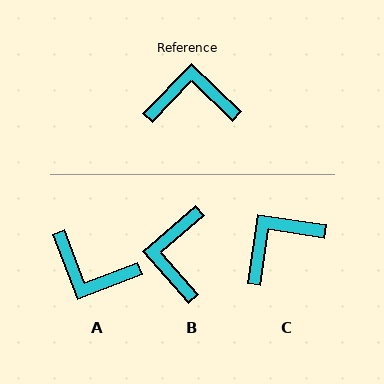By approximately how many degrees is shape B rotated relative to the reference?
Approximately 85 degrees counter-clockwise.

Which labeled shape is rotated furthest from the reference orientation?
A, about 155 degrees away.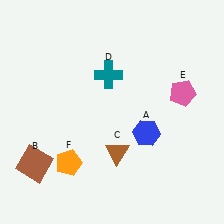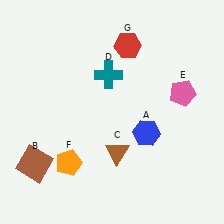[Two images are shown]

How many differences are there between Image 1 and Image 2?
There is 1 difference between the two images.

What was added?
A red hexagon (G) was added in Image 2.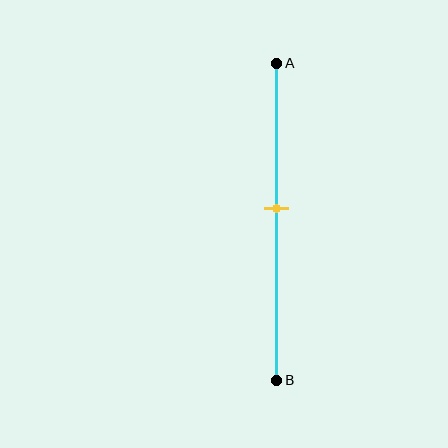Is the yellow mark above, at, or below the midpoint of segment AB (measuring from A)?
The yellow mark is above the midpoint of segment AB.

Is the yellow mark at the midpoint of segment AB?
No, the mark is at about 45% from A, not at the 50% midpoint.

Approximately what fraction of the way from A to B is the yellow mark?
The yellow mark is approximately 45% of the way from A to B.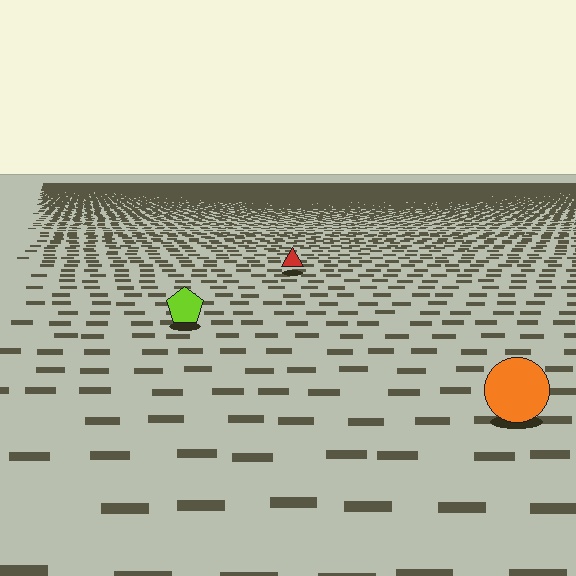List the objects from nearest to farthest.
From nearest to farthest: the orange circle, the lime pentagon, the red triangle.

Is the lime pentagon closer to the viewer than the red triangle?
Yes. The lime pentagon is closer — you can tell from the texture gradient: the ground texture is coarser near it.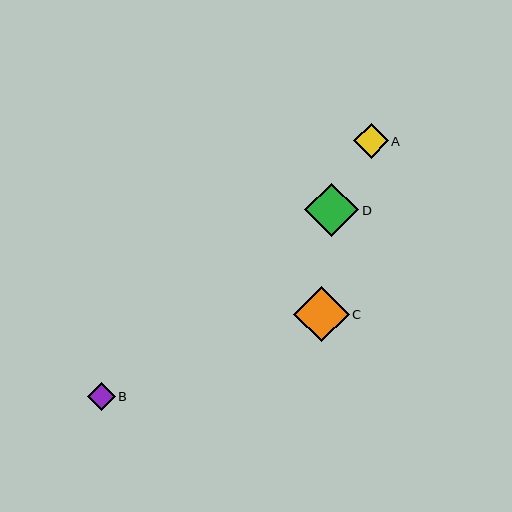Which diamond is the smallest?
Diamond B is the smallest with a size of approximately 28 pixels.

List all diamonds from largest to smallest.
From largest to smallest: C, D, A, B.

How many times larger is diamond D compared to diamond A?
Diamond D is approximately 1.6 times the size of diamond A.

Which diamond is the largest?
Diamond C is the largest with a size of approximately 56 pixels.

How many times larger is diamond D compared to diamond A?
Diamond D is approximately 1.6 times the size of diamond A.